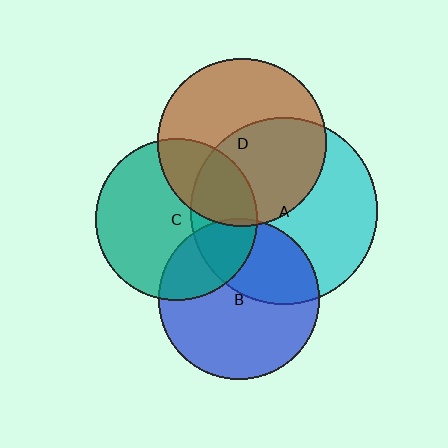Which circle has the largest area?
Circle A (cyan).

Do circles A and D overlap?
Yes.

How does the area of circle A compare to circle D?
Approximately 1.2 times.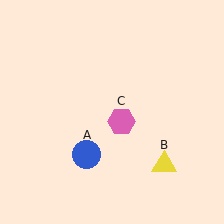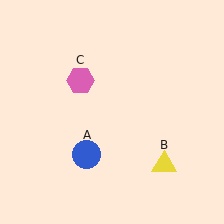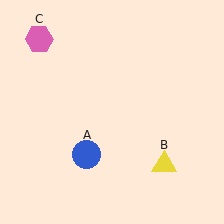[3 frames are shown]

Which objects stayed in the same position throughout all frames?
Blue circle (object A) and yellow triangle (object B) remained stationary.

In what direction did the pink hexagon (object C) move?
The pink hexagon (object C) moved up and to the left.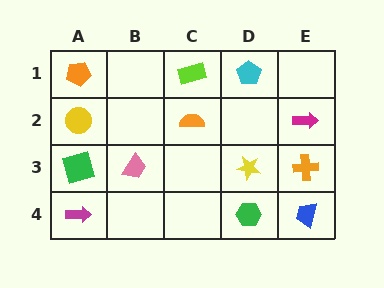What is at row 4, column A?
A magenta arrow.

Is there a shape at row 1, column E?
No, that cell is empty.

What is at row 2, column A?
A yellow circle.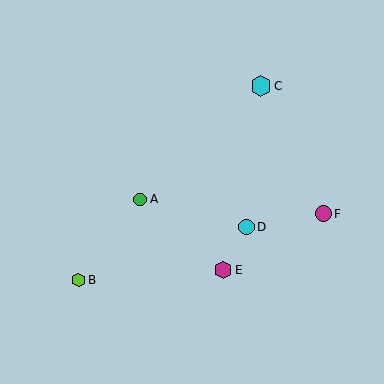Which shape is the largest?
The cyan hexagon (labeled C) is the largest.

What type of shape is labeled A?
Shape A is a green circle.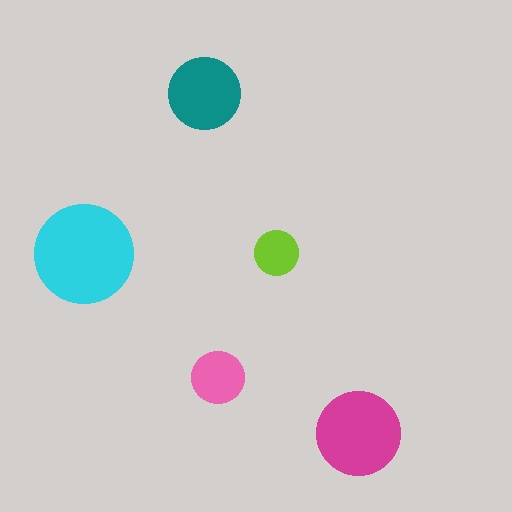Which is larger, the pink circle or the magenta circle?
The magenta one.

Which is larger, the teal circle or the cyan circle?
The cyan one.